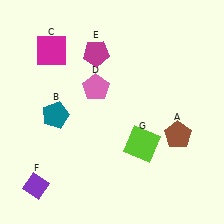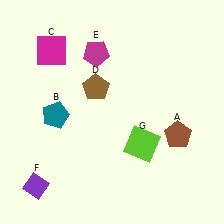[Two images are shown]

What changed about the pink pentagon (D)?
In Image 1, D is pink. In Image 2, it changed to brown.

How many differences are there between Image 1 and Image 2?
There is 1 difference between the two images.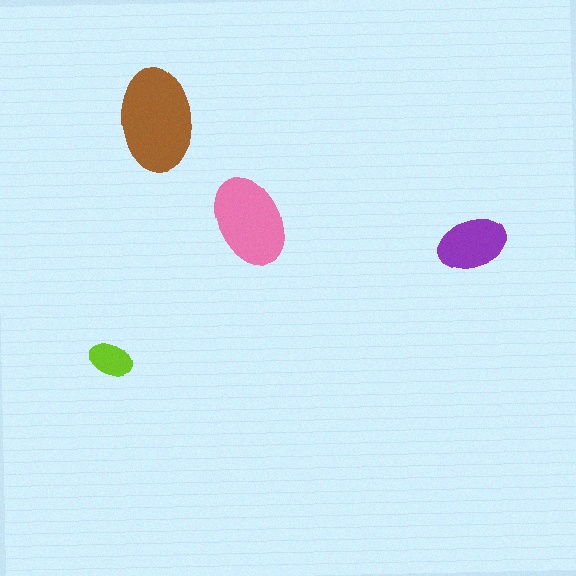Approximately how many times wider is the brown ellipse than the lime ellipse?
About 2.5 times wider.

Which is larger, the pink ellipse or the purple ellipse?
The pink one.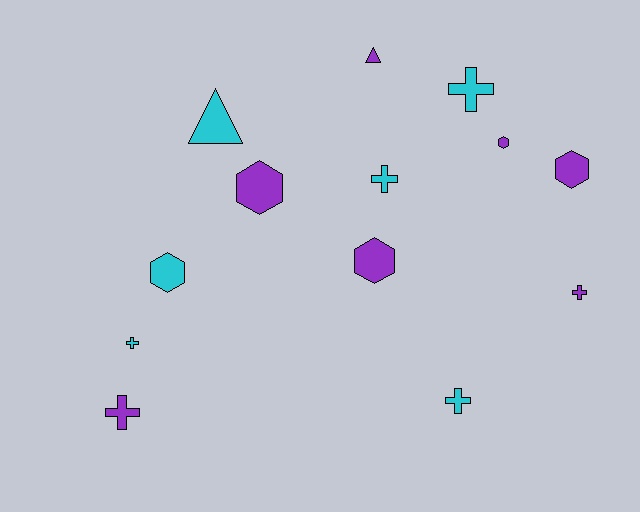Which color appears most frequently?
Purple, with 7 objects.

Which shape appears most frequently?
Cross, with 6 objects.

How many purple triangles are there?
There is 1 purple triangle.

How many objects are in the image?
There are 13 objects.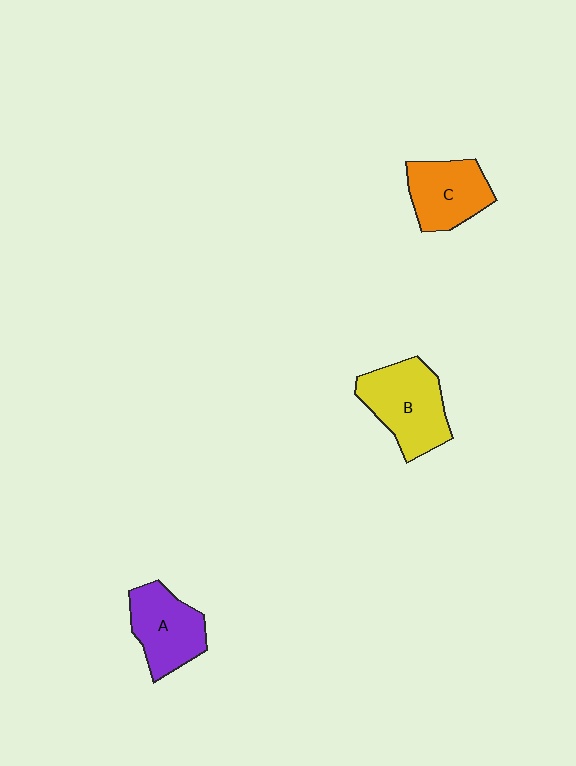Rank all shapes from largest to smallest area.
From largest to smallest: B (yellow), A (purple), C (orange).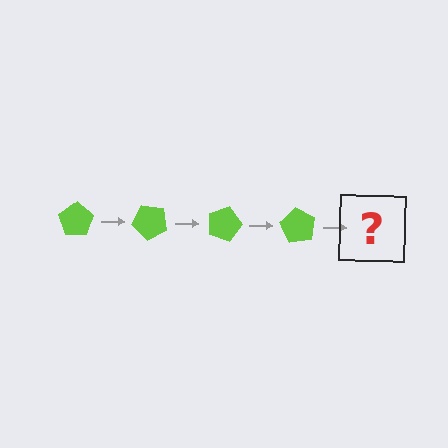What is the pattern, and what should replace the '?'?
The pattern is that the pentagon rotates 45 degrees each step. The '?' should be a lime pentagon rotated 180 degrees.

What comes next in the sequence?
The next element should be a lime pentagon rotated 180 degrees.